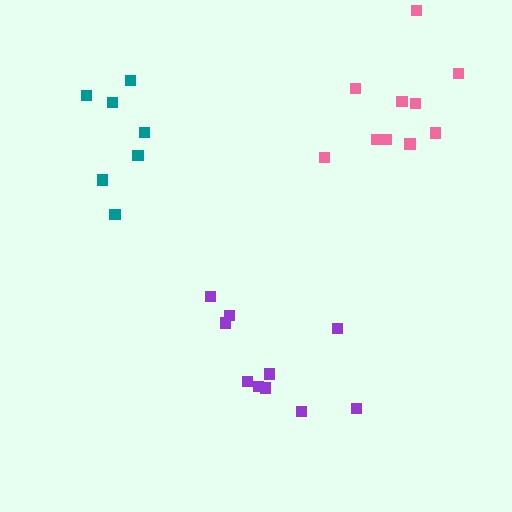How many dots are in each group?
Group 1: 10 dots, Group 2: 7 dots, Group 3: 10 dots (27 total).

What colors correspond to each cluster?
The clusters are colored: pink, teal, purple.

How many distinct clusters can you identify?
There are 3 distinct clusters.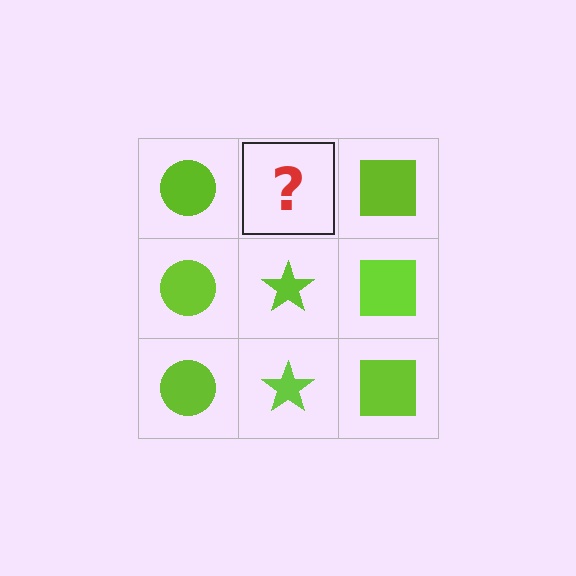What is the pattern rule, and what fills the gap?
The rule is that each column has a consistent shape. The gap should be filled with a lime star.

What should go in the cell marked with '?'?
The missing cell should contain a lime star.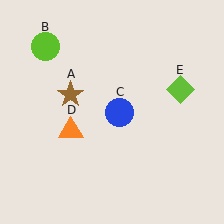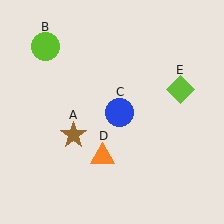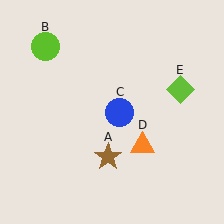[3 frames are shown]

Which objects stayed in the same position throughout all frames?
Lime circle (object B) and blue circle (object C) and lime diamond (object E) remained stationary.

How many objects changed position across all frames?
2 objects changed position: brown star (object A), orange triangle (object D).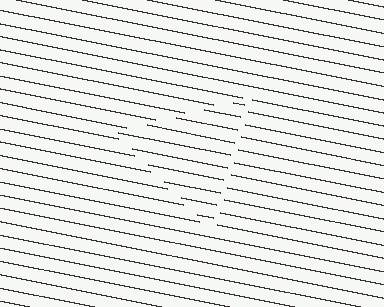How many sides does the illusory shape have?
3 sides — the line-ends trace a triangle.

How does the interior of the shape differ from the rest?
The interior of the shape contains the same grating, shifted by half a period — the contour is defined by the phase discontinuity where line-ends from the inner and outer gratings abut.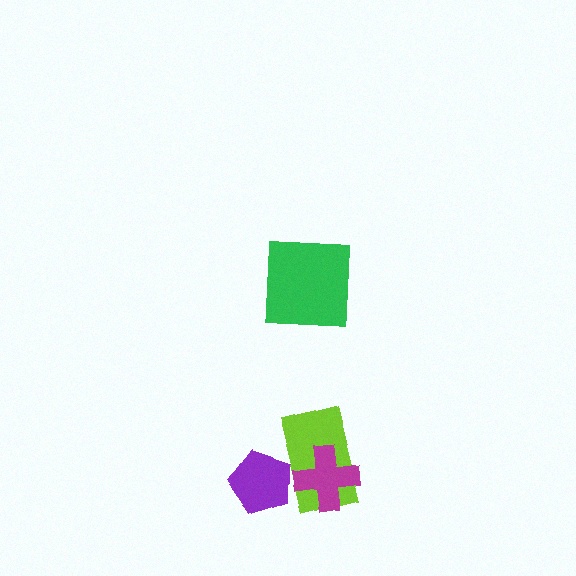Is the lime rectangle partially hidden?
Yes, it is partially covered by another shape.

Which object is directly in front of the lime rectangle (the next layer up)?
The purple pentagon is directly in front of the lime rectangle.